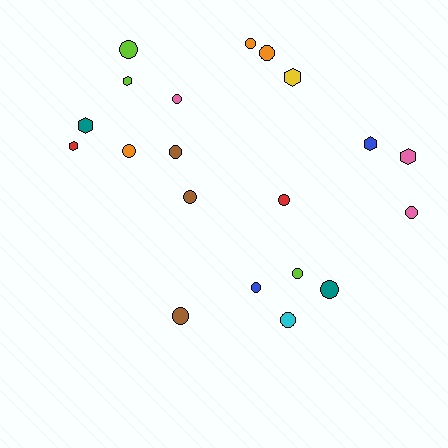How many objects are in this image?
There are 20 objects.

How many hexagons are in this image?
There are 6 hexagons.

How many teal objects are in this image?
There are 2 teal objects.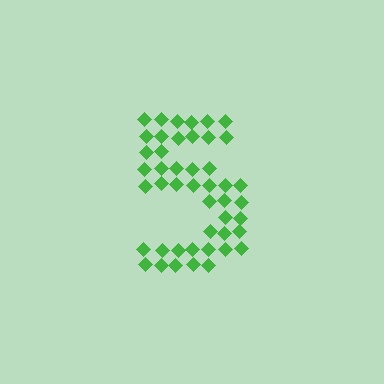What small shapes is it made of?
It is made of small diamonds.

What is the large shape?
The large shape is the digit 5.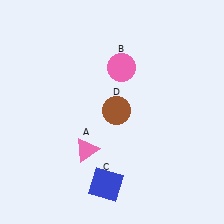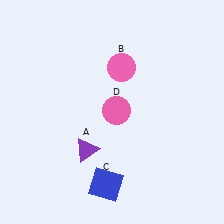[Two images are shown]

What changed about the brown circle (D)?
In Image 1, D is brown. In Image 2, it changed to pink.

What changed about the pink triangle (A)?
In Image 1, A is pink. In Image 2, it changed to purple.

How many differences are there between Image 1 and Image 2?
There are 2 differences between the two images.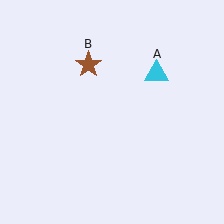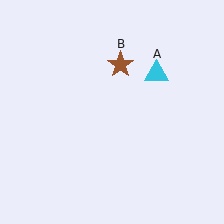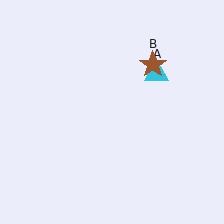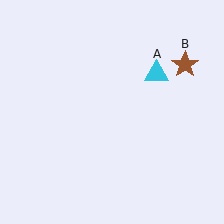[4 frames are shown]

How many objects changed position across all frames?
1 object changed position: brown star (object B).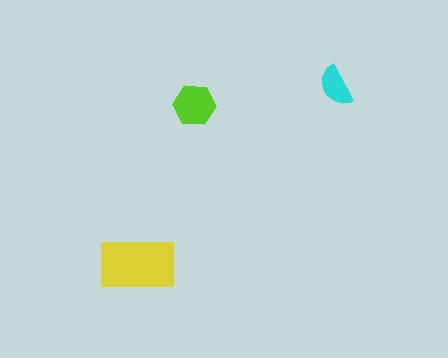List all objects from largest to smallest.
The yellow rectangle, the lime hexagon, the cyan semicircle.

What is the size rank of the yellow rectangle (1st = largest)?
1st.